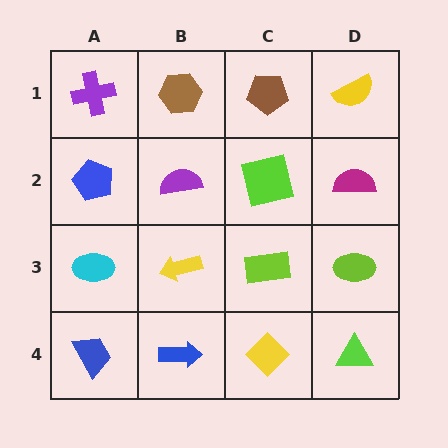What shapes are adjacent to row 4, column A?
A cyan ellipse (row 3, column A), a blue arrow (row 4, column B).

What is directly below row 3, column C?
A yellow diamond.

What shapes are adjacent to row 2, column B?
A brown hexagon (row 1, column B), a yellow arrow (row 3, column B), a blue pentagon (row 2, column A), a lime square (row 2, column C).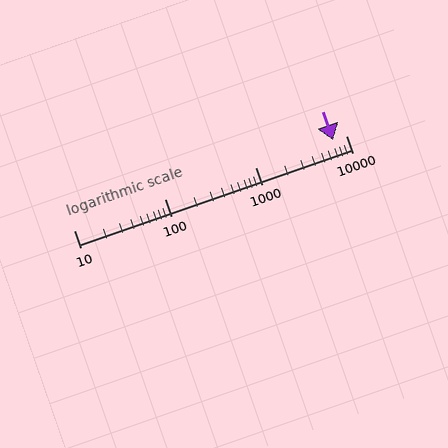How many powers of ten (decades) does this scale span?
The scale spans 3 decades, from 10 to 10000.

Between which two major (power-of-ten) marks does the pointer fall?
The pointer is between 1000 and 10000.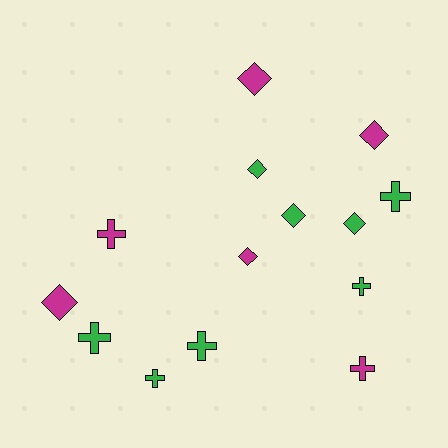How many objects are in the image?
There are 14 objects.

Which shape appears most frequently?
Diamond, with 7 objects.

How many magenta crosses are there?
There are 2 magenta crosses.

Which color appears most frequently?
Green, with 8 objects.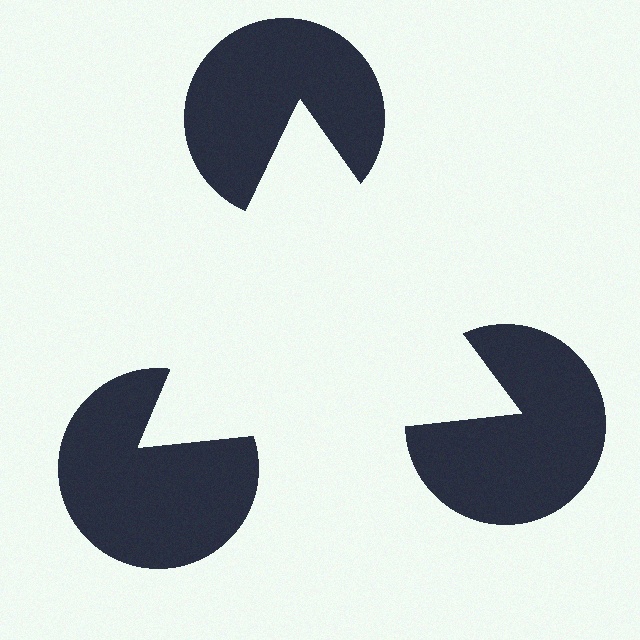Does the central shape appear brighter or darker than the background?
It typically appears slightly brighter than the background, even though no actual brightness change is drawn.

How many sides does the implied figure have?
3 sides.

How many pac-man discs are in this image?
There are 3 — one at each vertex of the illusory triangle.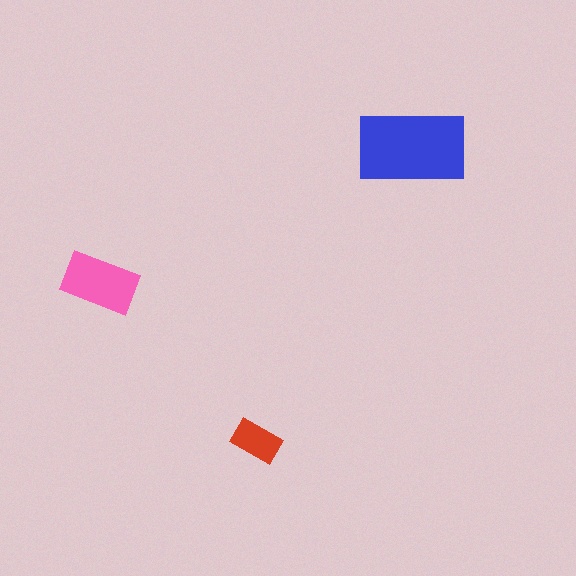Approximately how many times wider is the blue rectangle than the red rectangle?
About 2 times wider.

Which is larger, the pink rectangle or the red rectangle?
The pink one.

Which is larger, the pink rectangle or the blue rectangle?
The blue one.